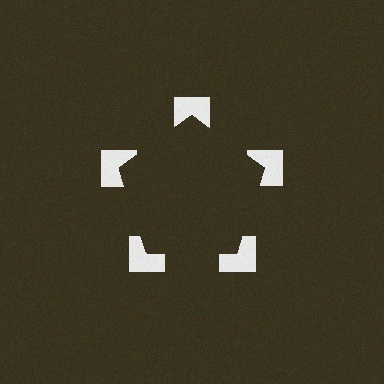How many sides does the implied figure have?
5 sides.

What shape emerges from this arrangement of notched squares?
An illusory pentagon — its edges are inferred from the aligned wedge cuts in the notched squares, not physically drawn.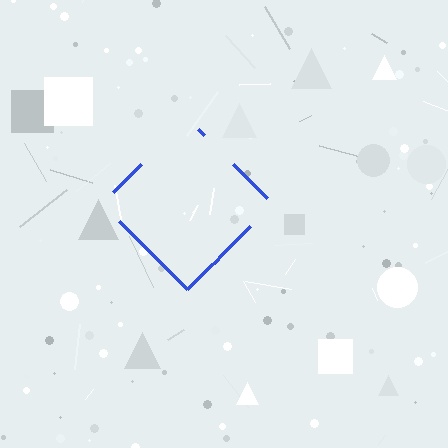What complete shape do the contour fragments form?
The contour fragments form a diamond.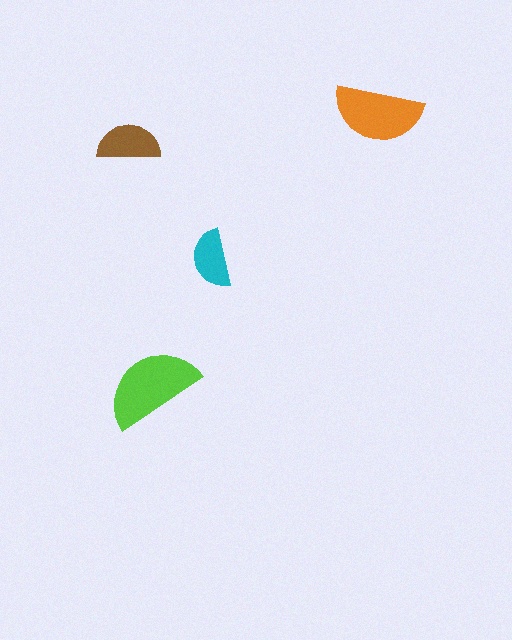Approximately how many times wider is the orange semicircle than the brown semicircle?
About 1.5 times wider.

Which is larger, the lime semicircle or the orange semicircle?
The lime one.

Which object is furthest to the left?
The brown semicircle is leftmost.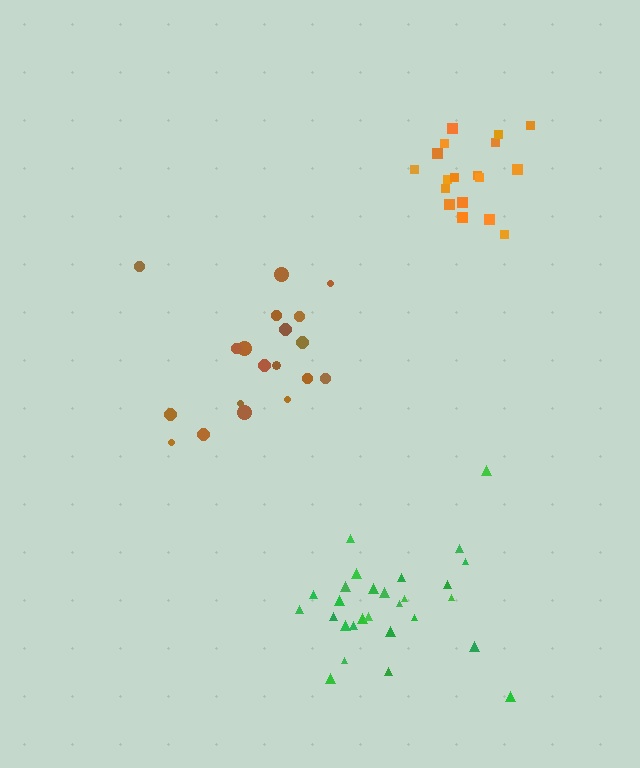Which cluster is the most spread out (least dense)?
Brown.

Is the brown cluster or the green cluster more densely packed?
Green.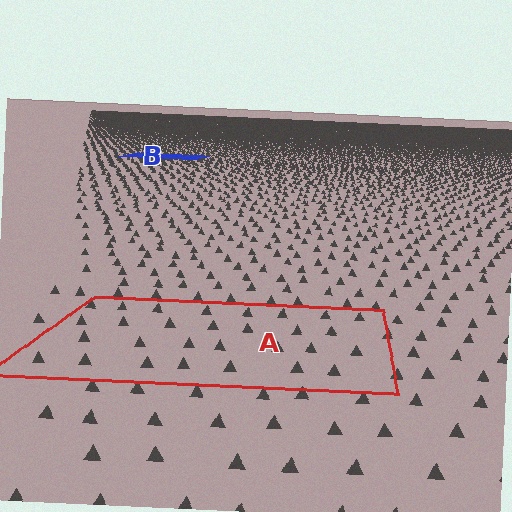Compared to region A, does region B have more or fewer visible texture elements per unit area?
Region B has more texture elements per unit area — they are packed more densely because it is farther away.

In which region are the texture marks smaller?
The texture marks are smaller in region B, because it is farther away.